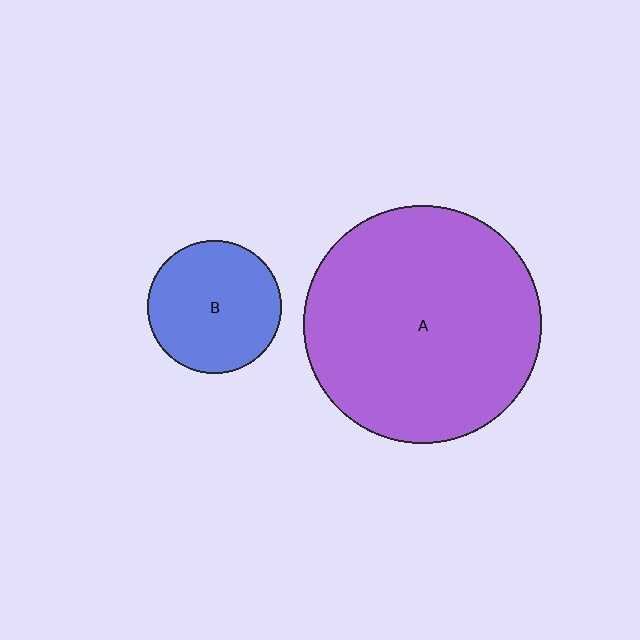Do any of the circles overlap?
No, none of the circles overlap.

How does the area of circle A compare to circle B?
Approximately 3.2 times.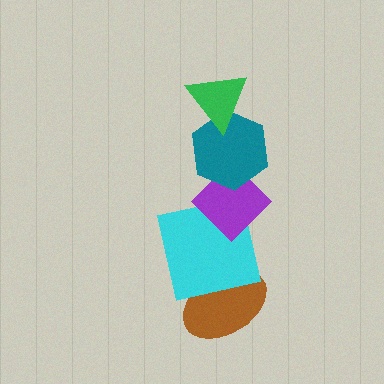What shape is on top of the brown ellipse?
The cyan square is on top of the brown ellipse.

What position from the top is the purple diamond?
The purple diamond is 3rd from the top.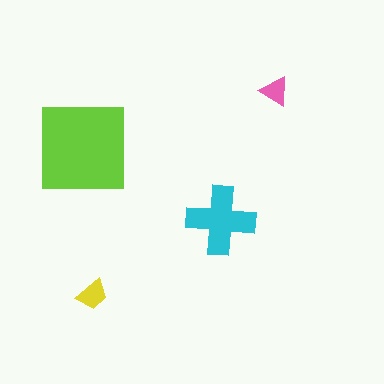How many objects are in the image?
There are 4 objects in the image.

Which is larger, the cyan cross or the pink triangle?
The cyan cross.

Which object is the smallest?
The pink triangle.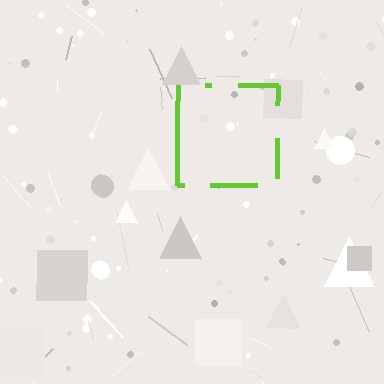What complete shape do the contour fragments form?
The contour fragments form a square.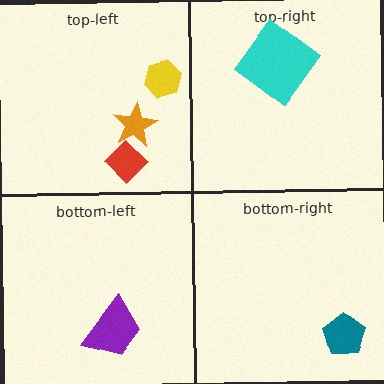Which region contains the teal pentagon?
The bottom-right region.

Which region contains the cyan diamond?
The top-right region.